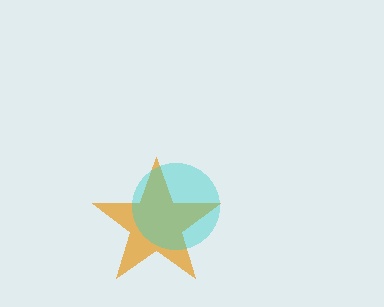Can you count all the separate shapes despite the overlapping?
Yes, there are 2 separate shapes.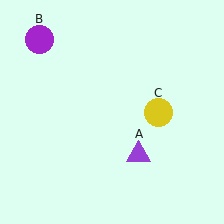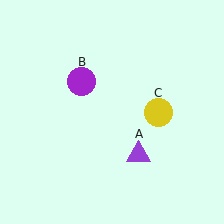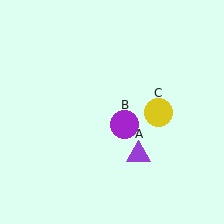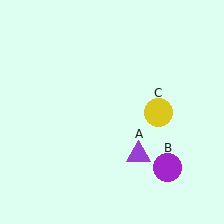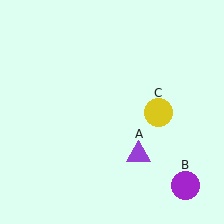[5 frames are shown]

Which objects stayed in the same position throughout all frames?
Purple triangle (object A) and yellow circle (object C) remained stationary.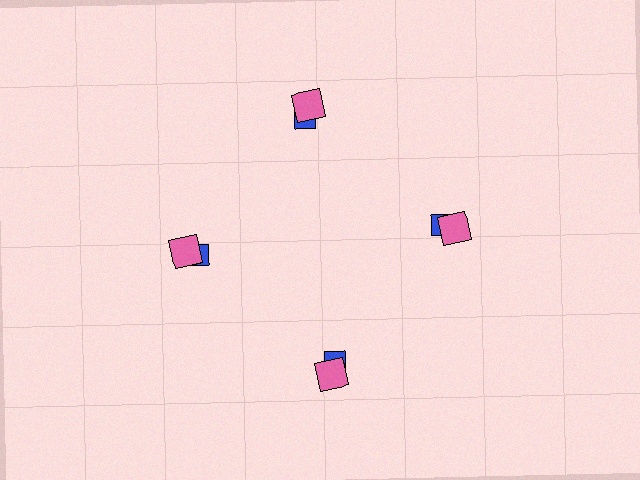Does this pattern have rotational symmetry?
Yes, this pattern has 4-fold rotational symmetry. It looks the same after rotating 90 degrees around the center.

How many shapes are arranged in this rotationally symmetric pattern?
There are 8 shapes, arranged in 4 groups of 2.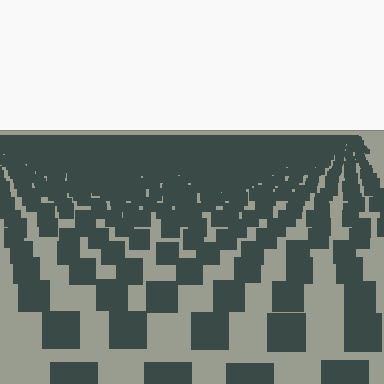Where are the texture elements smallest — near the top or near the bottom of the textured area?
Near the top.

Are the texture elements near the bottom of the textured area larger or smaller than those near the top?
Larger. Near the bottom, elements are closer to the viewer and appear at a bigger on-screen size.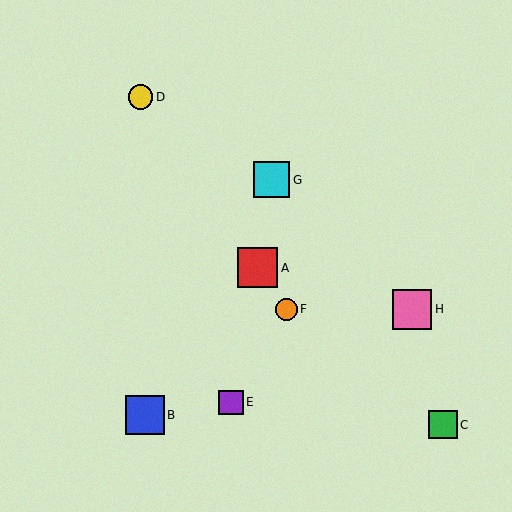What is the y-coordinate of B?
Object B is at y≈415.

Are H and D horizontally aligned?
No, H is at y≈309 and D is at y≈97.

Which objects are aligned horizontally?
Objects F, H are aligned horizontally.